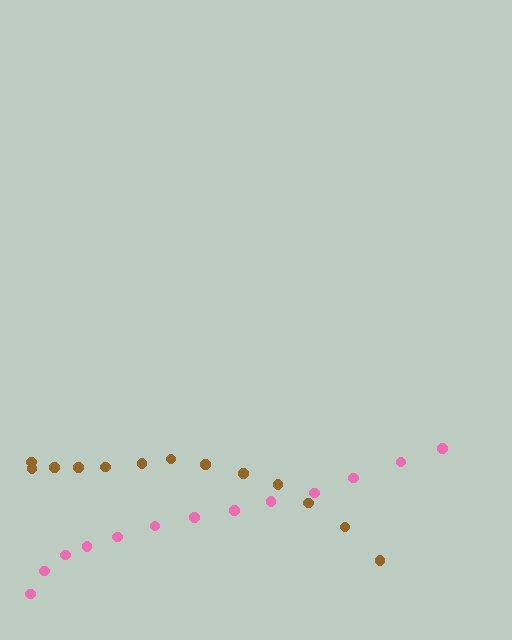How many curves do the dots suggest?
There are 2 distinct paths.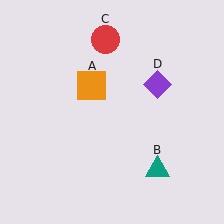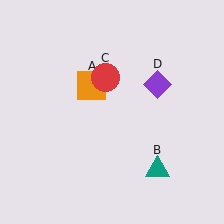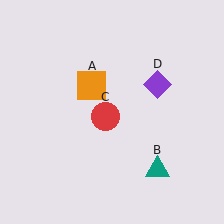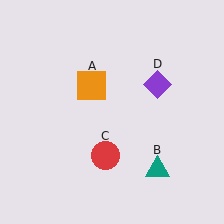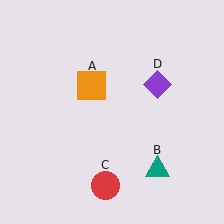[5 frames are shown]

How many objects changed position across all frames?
1 object changed position: red circle (object C).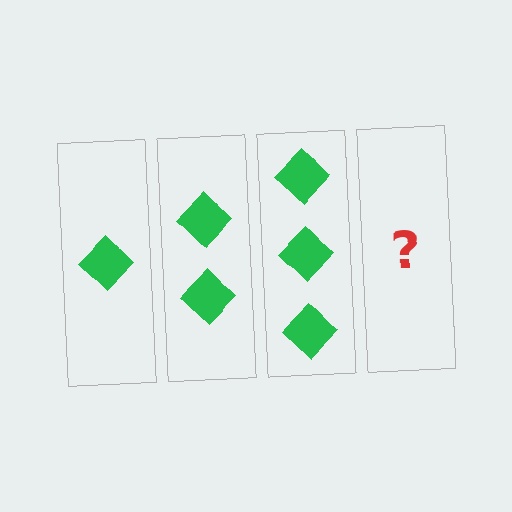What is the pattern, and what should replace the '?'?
The pattern is that each step adds one more diamond. The '?' should be 4 diamonds.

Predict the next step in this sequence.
The next step is 4 diamonds.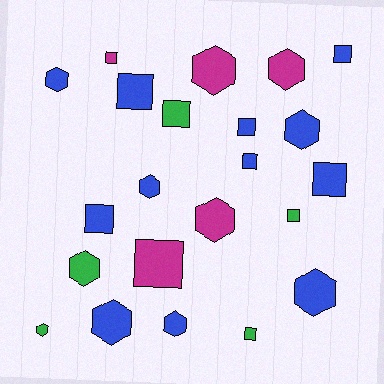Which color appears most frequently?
Blue, with 12 objects.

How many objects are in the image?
There are 22 objects.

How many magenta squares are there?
There are 2 magenta squares.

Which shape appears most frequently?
Square, with 11 objects.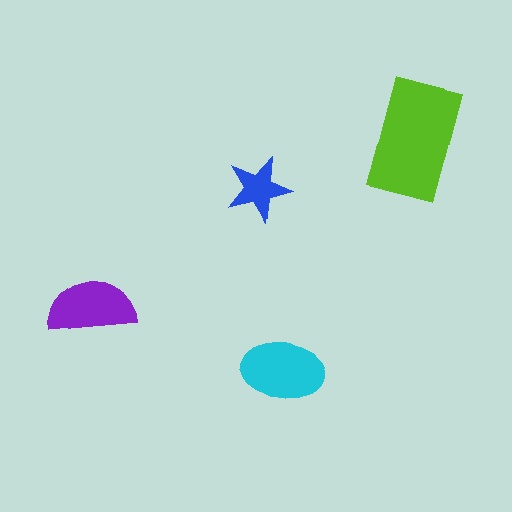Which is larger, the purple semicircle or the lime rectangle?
The lime rectangle.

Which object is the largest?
The lime rectangle.